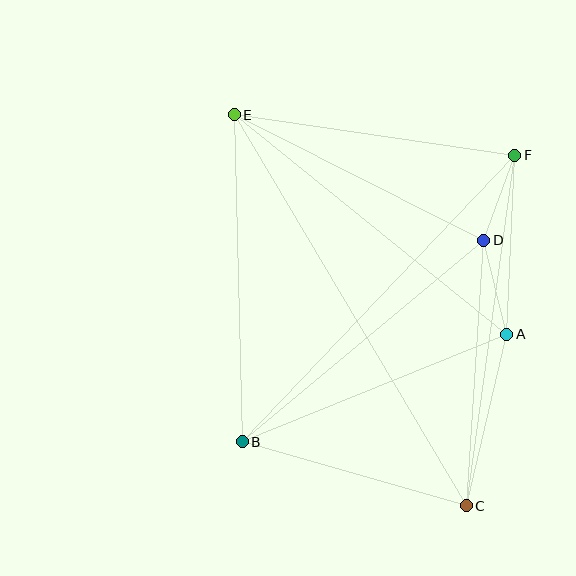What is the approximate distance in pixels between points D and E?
The distance between D and E is approximately 279 pixels.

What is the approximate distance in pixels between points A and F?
The distance between A and F is approximately 179 pixels.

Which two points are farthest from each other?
Points C and E are farthest from each other.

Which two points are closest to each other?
Points D and F are closest to each other.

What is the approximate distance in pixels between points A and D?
The distance between A and D is approximately 97 pixels.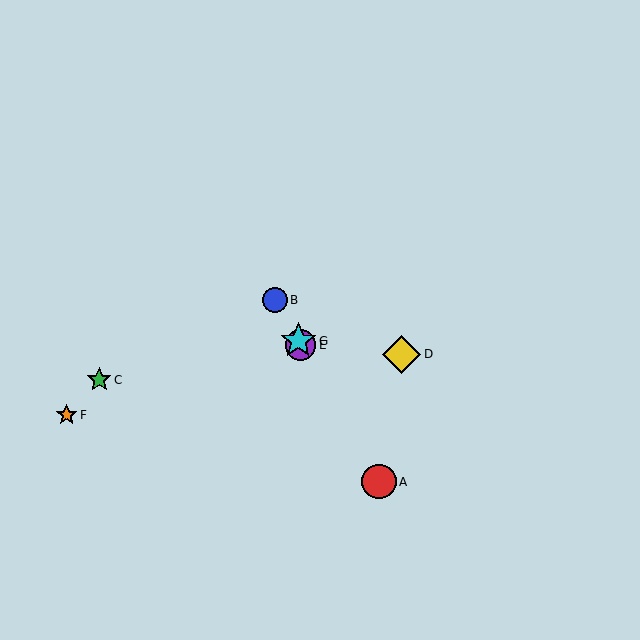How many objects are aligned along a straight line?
4 objects (A, B, E, G) are aligned along a straight line.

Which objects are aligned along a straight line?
Objects A, B, E, G are aligned along a straight line.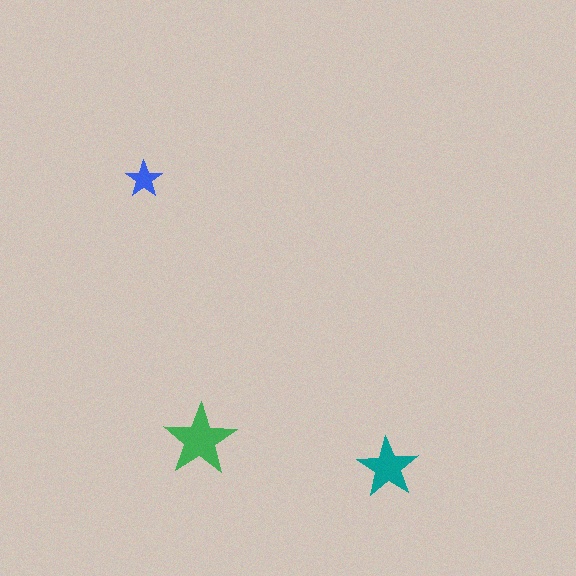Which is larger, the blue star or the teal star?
The teal one.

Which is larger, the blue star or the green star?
The green one.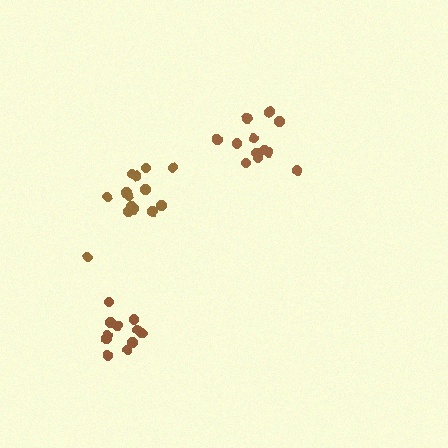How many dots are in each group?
Group 1: 11 dots, Group 2: 15 dots, Group 3: 12 dots (38 total).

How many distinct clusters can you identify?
There are 3 distinct clusters.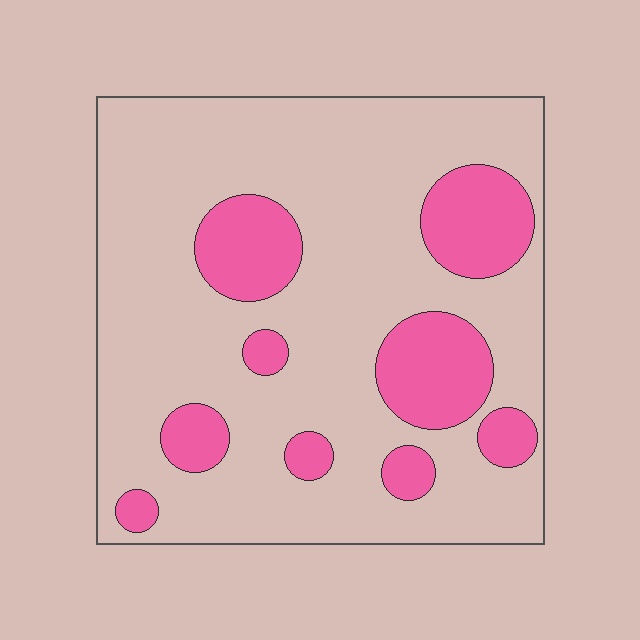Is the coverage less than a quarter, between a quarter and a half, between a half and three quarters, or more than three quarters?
Less than a quarter.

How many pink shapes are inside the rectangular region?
9.